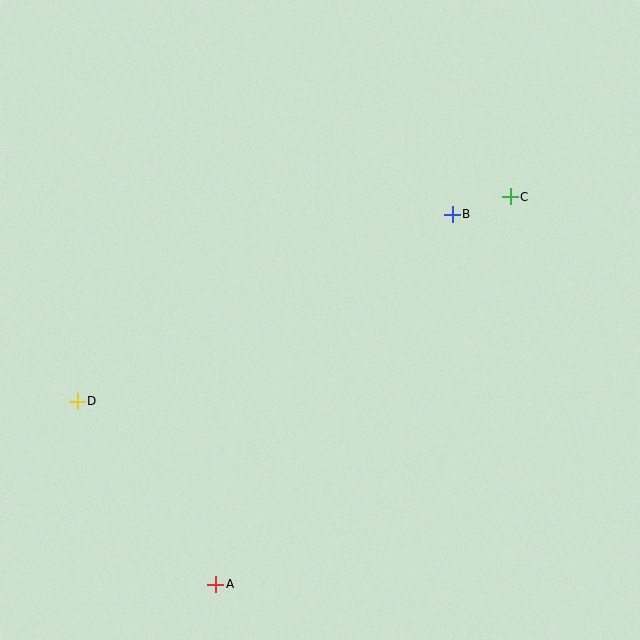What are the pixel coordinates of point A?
Point A is at (216, 584).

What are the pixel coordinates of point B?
Point B is at (452, 214).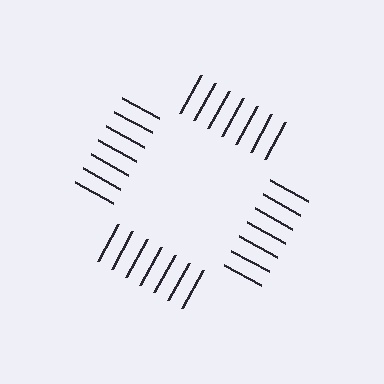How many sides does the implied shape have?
4 sides — the line-ends trace a square.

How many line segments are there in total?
28 — 7 along each of the 4 edges.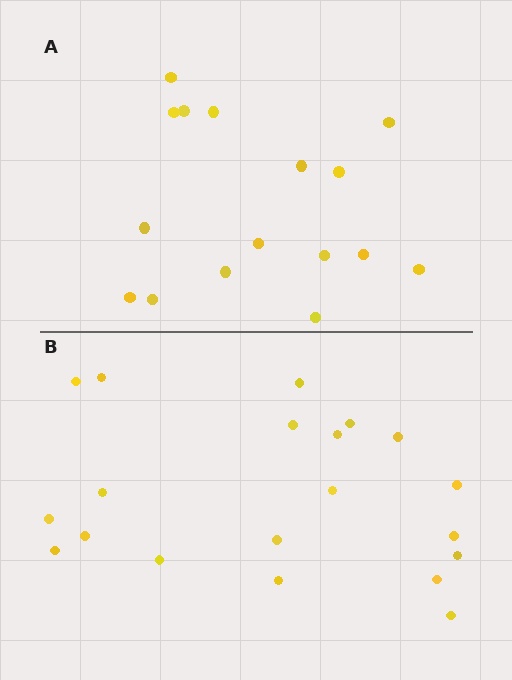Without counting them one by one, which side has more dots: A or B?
Region B (the bottom region) has more dots.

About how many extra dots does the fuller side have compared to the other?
Region B has about 4 more dots than region A.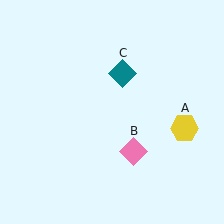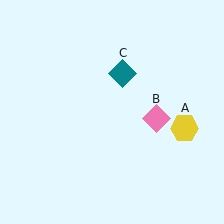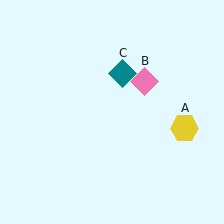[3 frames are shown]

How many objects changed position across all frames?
1 object changed position: pink diamond (object B).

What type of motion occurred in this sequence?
The pink diamond (object B) rotated counterclockwise around the center of the scene.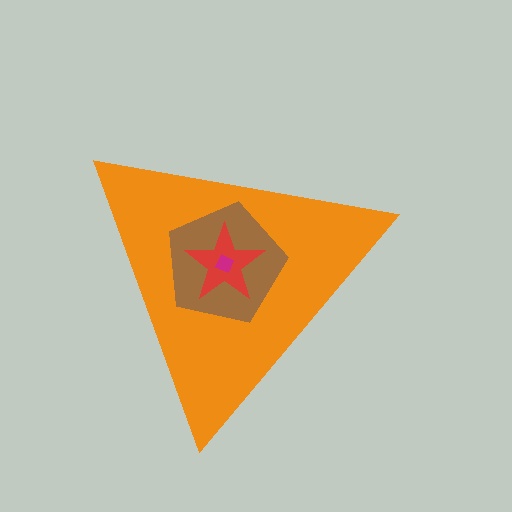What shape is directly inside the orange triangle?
The brown pentagon.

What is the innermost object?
The magenta diamond.